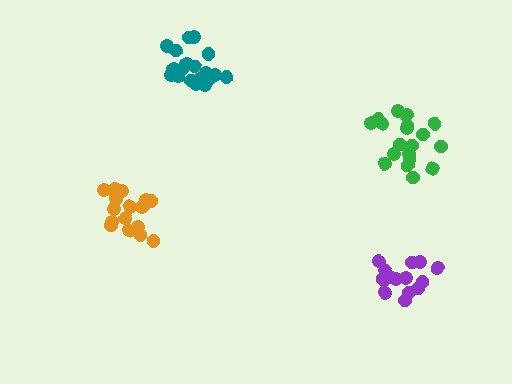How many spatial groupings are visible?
There are 4 spatial groupings.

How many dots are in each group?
Group 1: 20 dots, Group 2: 19 dots, Group 3: 18 dots, Group 4: 15 dots (72 total).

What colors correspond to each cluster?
The clusters are colored: teal, green, orange, purple.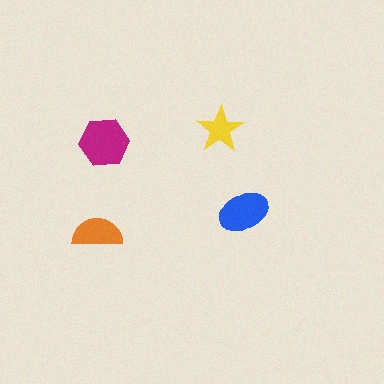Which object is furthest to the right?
The blue ellipse is rightmost.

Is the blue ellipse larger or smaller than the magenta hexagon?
Smaller.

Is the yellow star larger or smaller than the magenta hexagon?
Smaller.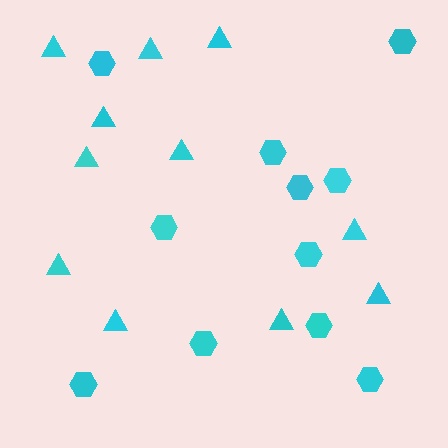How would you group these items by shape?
There are 2 groups: one group of triangles (11) and one group of hexagons (11).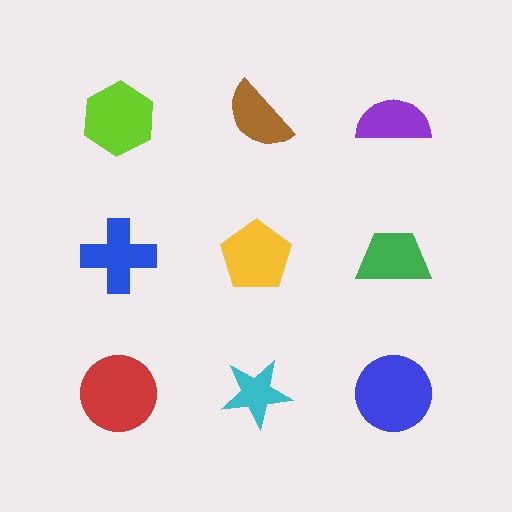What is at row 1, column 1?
A lime hexagon.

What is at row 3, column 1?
A red circle.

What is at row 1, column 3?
A purple semicircle.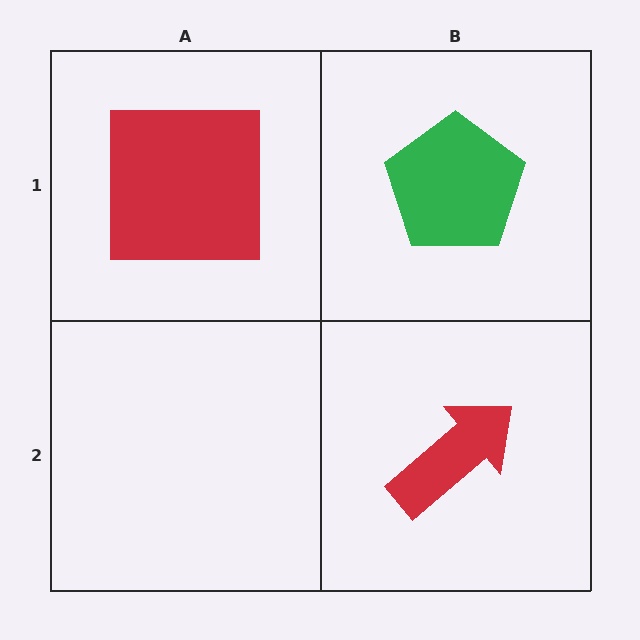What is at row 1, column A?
A red square.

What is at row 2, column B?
A red arrow.